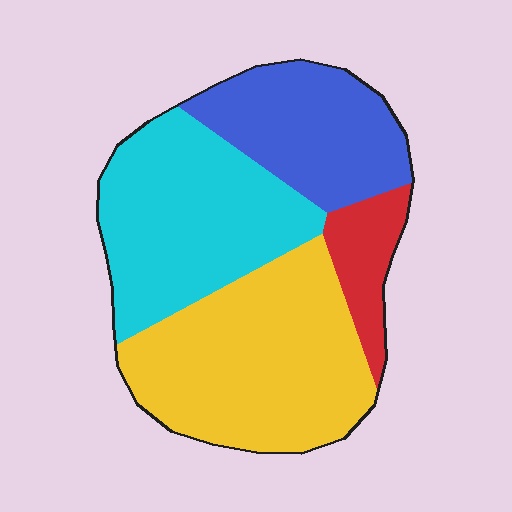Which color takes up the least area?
Red, at roughly 10%.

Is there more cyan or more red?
Cyan.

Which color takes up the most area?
Yellow, at roughly 35%.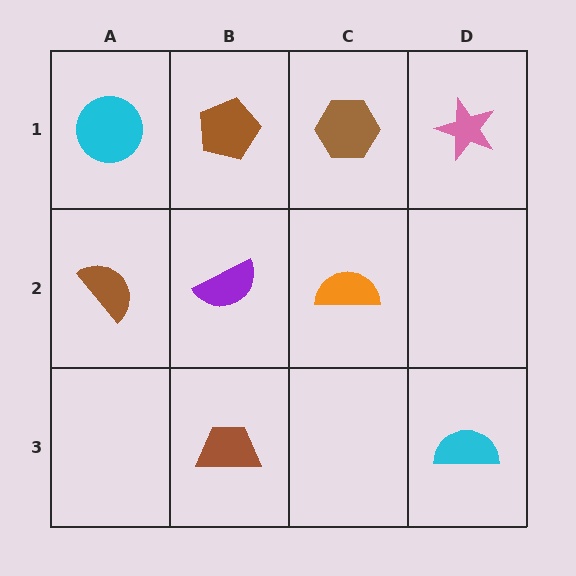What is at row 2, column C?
An orange semicircle.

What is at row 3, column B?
A brown trapezoid.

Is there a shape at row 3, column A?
No, that cell is empty.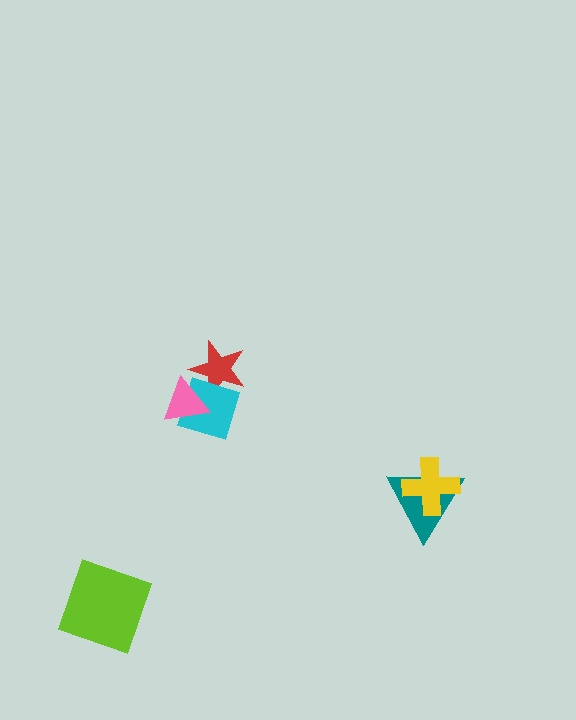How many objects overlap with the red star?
2 objects overlap with the red star.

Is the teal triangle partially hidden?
Yes, it is partially covered by another shape.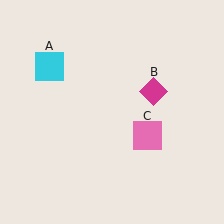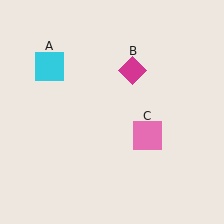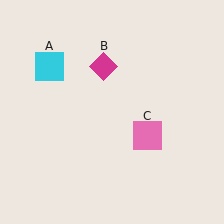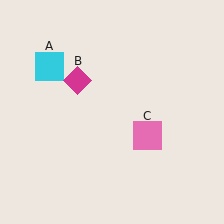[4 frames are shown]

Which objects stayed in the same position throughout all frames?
Cyan square (object A) and pink square (object C) remained stationary.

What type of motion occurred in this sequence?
The magenta diamond (object B) rotated counterclockwise around the center of the scene.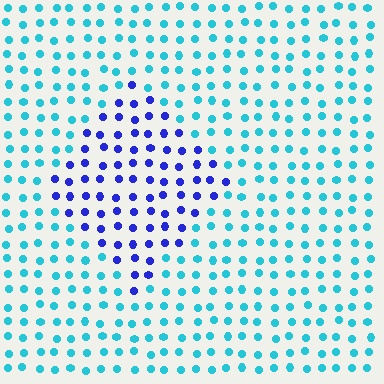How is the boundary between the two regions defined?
The boundary is defined purely by a slight shift in hue (about 54 degrees). Spacing, size, and orientation are identical on both sides.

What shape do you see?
I see a diamond.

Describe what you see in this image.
The image is filled with small cyan elements in a uniform arrangement. A diamond-shaped region is visible where the elements are tinted to a slightly different hue, forming a subtle color boundary.